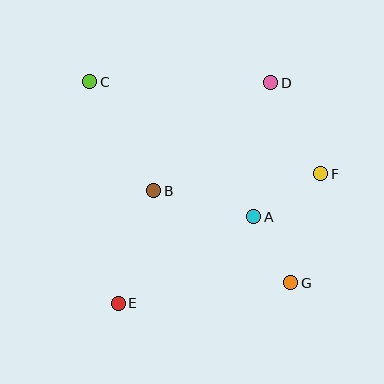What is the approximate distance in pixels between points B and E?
The distance between B and E is approximately 118 pixels.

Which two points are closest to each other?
Points A and G are closest to each other.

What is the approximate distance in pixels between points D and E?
The distance between D and E is approximately 268 pixels.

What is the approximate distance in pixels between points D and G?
The distance between D and G is approximately 201 pixels.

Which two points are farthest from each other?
Points C and G are farthest from each other.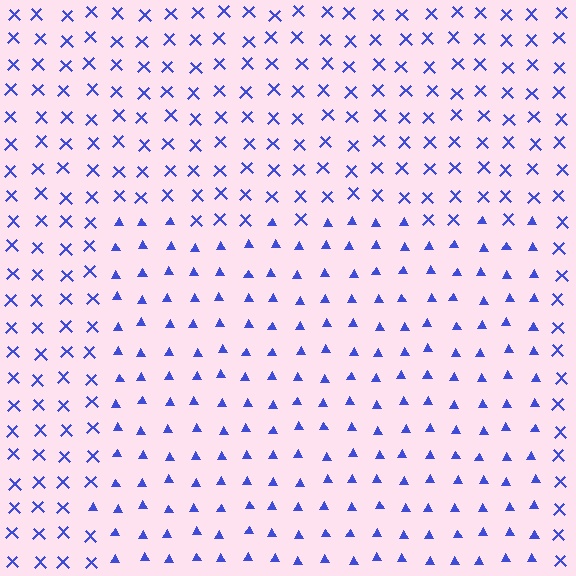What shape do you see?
I see a rectangle.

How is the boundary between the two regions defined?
The boundary is defined by a change in element shape: triangles inside vs. X marks outside. All elements share the same color and spacing.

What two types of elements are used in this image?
The image uses triangles inside the rectangle region and X marks outside it.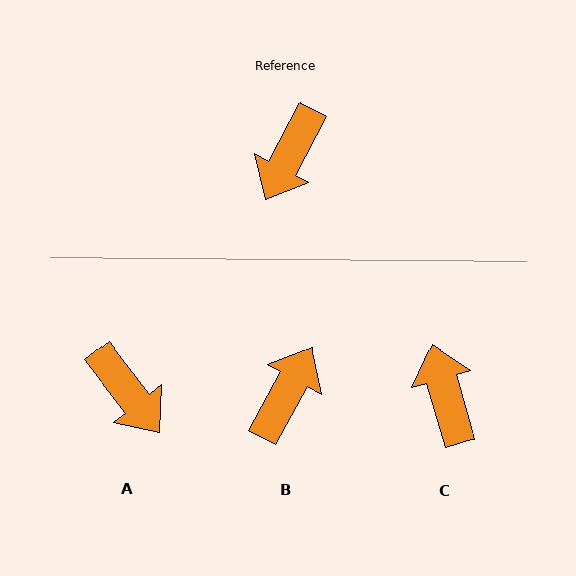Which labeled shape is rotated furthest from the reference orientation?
B, about 179 degrees away.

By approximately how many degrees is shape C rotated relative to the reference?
Approximately 136 degrees clockwise.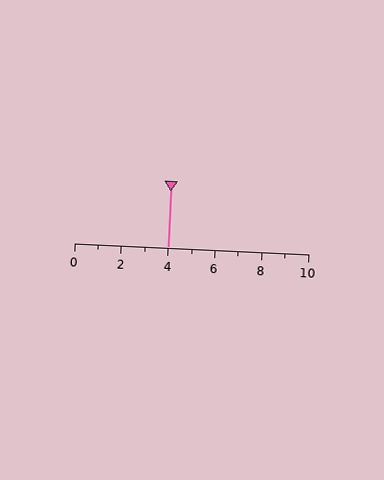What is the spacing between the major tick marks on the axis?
The major ticks are spaced 2 apart.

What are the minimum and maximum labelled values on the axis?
The axis runs from 0 to 10.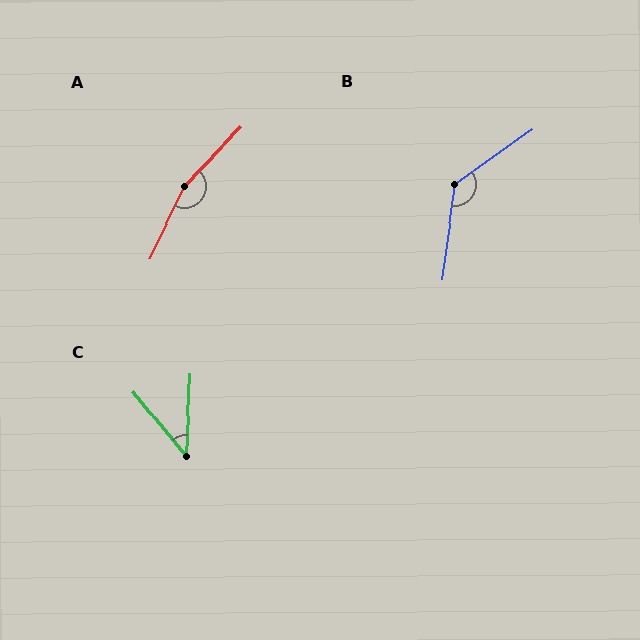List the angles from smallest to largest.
C (42°), B (134°), A (162°).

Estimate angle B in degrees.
Approximately 134 degrees.